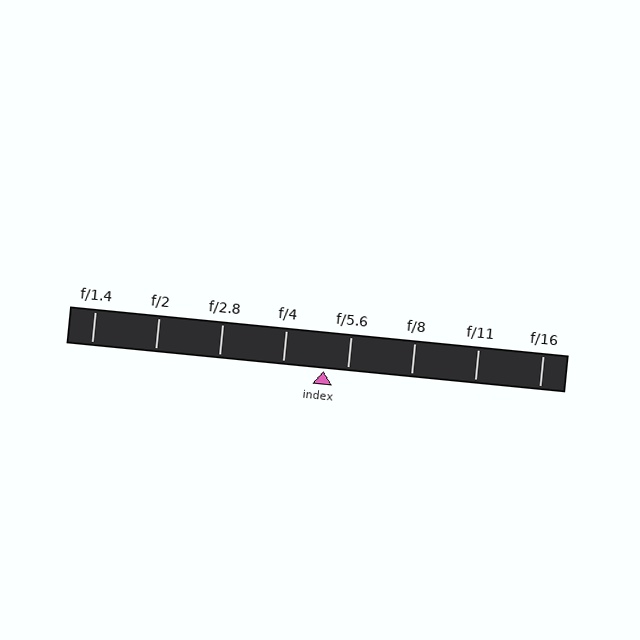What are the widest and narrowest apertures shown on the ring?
The widest aperture shown is f/1.4 and the narrowest is f/16.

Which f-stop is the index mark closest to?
The index mark is closest to f/5.6.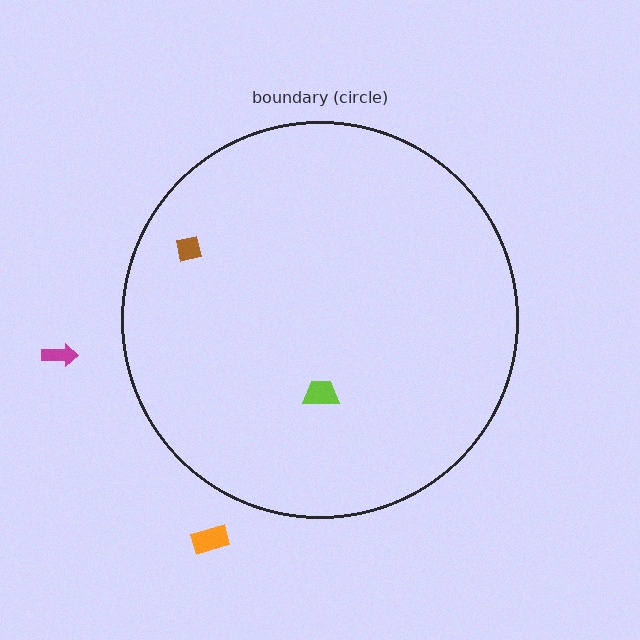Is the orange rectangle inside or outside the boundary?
Outside.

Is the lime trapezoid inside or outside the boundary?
Inside.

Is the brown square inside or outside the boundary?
Inside.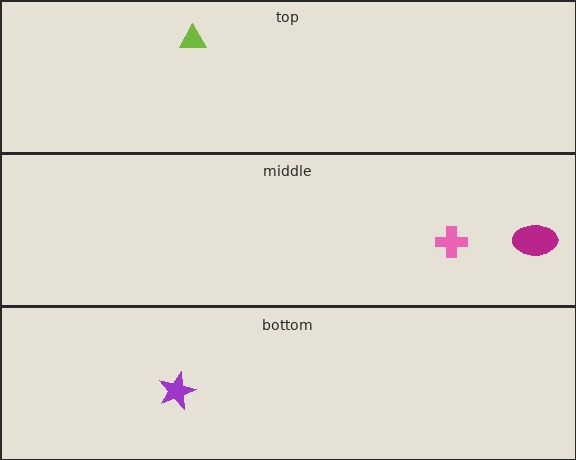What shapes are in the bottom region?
The purple star.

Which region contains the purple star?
The bottom region.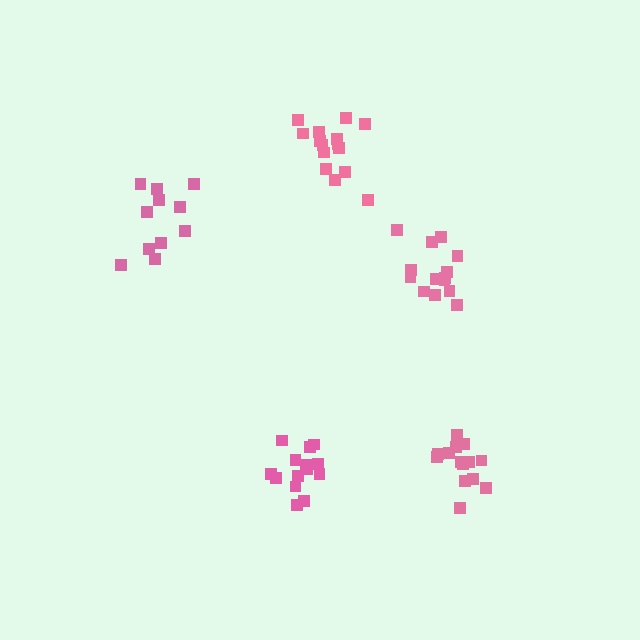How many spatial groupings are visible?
There are 5 spatial groupings.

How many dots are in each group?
Group 1: 14 dots, Group 2: 11 dots, Group 3: 14 dots, Group 4: 15 dots, Group 5: 14 dots (68 total).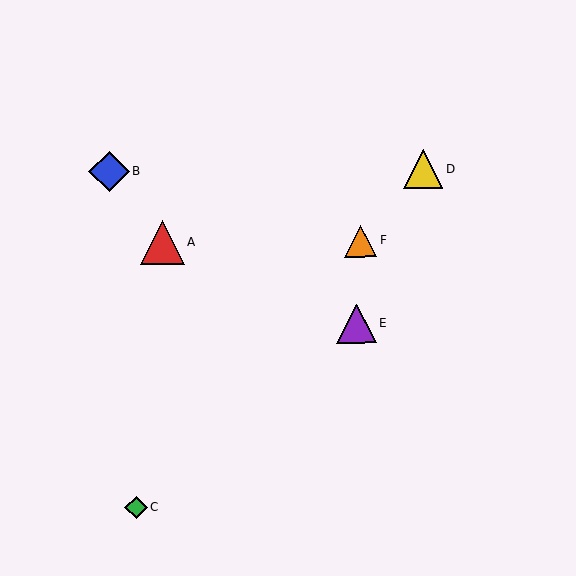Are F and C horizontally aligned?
No, F is at y≈241 and C is at y≈507.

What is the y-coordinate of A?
Object A is at y≈242.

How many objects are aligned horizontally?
2 objects (A, F) are aligned horizontally.